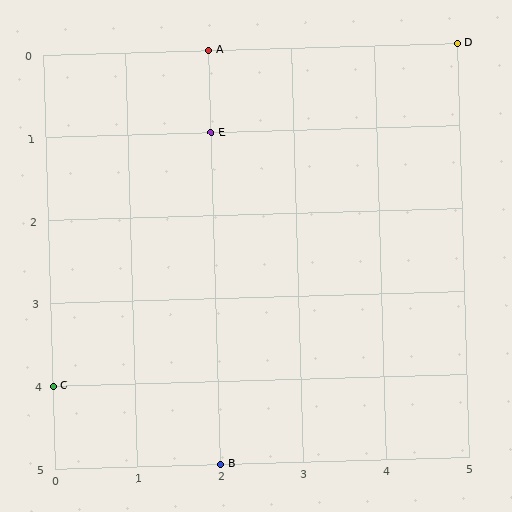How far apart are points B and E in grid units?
Points B and E are 4 rows apart.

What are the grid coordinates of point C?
Point C is at grid coordinates (0, 4).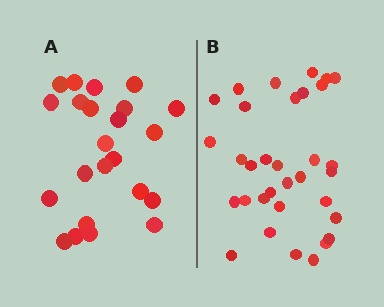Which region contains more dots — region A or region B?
Region B (the right region) has more dots.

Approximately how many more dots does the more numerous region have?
Region B has roughly 10 or so more dots than region A.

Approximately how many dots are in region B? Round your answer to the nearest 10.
About 30 dots. (The exact count is 33, which rounds to 30.)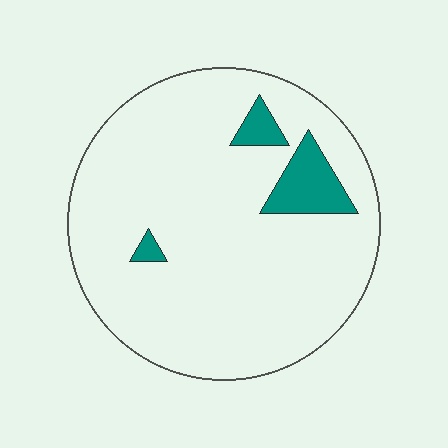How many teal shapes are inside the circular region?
3.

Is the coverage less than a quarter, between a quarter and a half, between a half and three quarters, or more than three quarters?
Less than a quarter.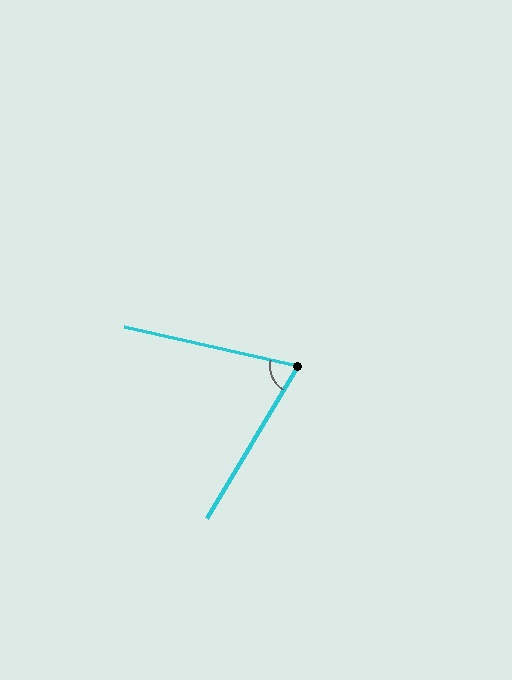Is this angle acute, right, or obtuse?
It is acute.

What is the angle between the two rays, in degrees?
Approximately 71 degrees.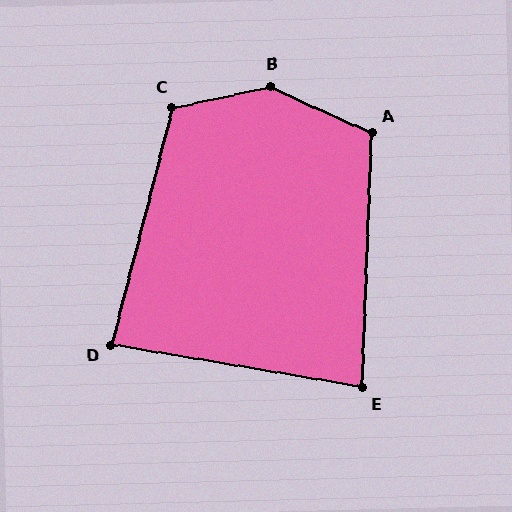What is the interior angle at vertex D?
Approximately 85 degrees (approximately right).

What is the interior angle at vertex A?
Approximately 112 degrees (obtuse).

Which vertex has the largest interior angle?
B, at approximately 144 degrees.